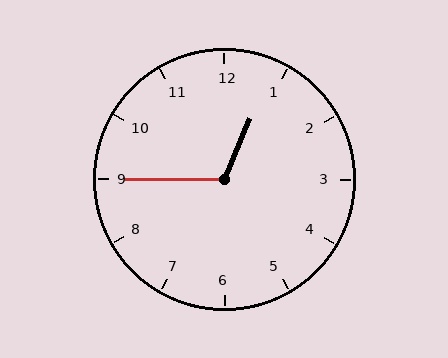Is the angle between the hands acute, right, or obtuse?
It is obtuse.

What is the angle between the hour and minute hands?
Approximately 112 degrees.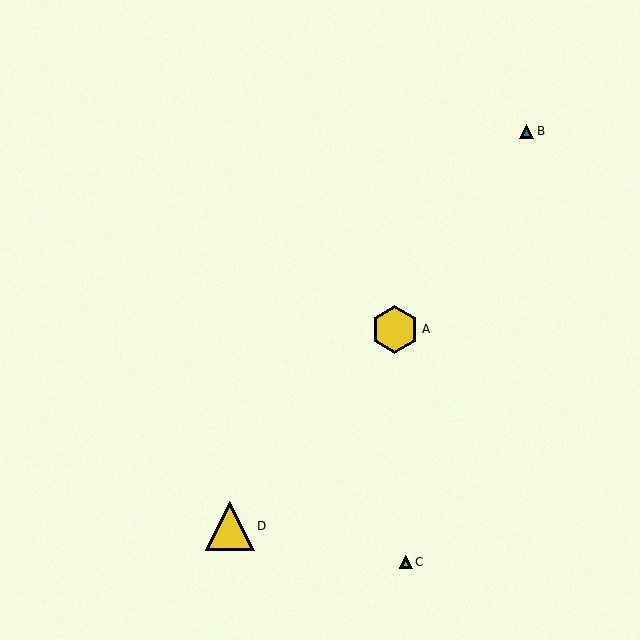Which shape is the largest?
The yellow triangle (labeled D) is the largest.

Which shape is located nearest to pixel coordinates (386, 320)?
The yellow hexagon (labeled A) at (395, 329) is nearest to that location.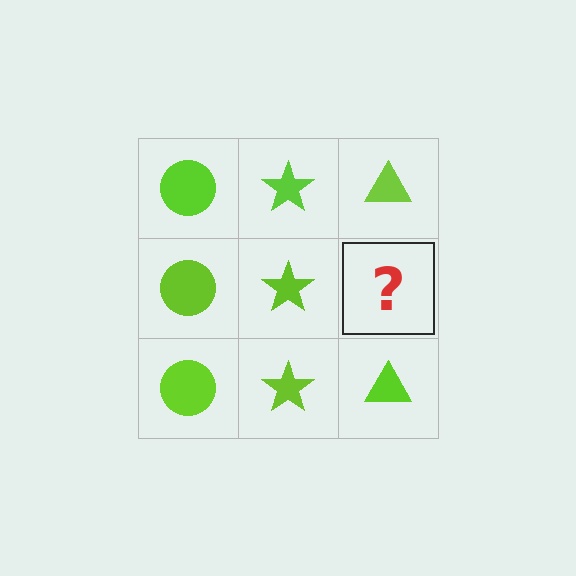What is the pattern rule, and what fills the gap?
The rule is that each column has a consistent shape. The gap should be filled with a lime triangle.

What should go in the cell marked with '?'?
The missing cell should contain a lime triangle.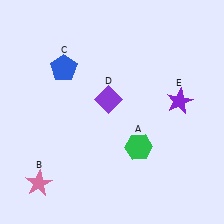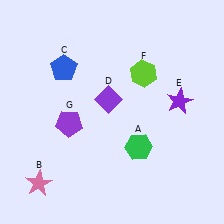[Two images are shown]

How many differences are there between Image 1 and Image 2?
There are 2 differences between the two images.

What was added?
A lime hexagon (F), a purple pentagon (G) were added in Image 2.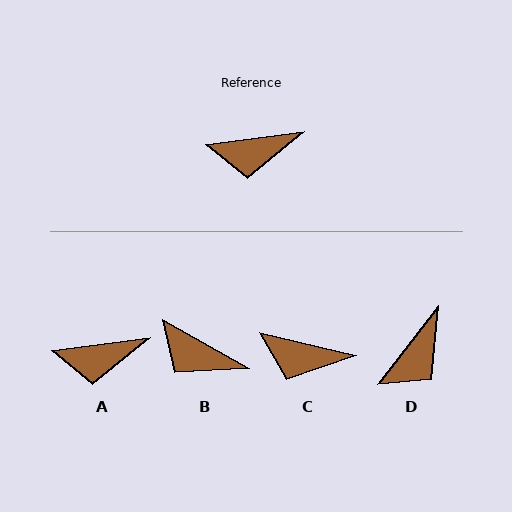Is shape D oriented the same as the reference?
No, it is off by about 45 degrees.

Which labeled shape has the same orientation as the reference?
A.